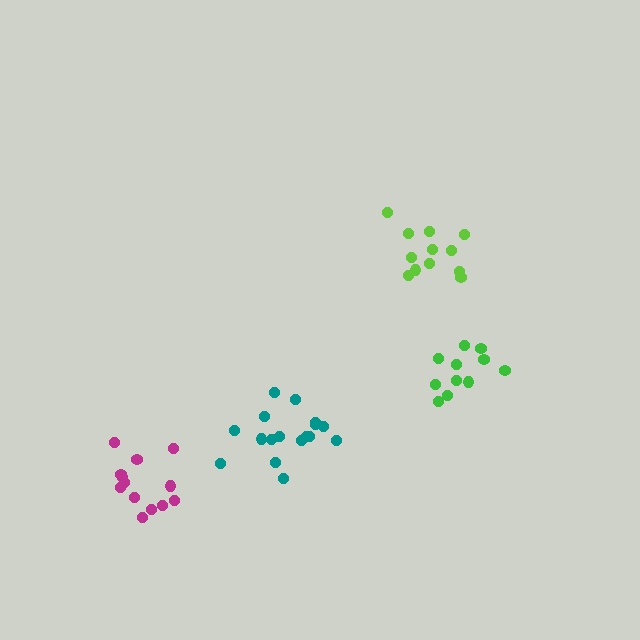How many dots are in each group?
Group 1: 12 dots, Group 2: 17 dots, Group 3: 13 dots, Group 4: 11 dots (53 total).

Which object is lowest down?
The magenta cluster is bottommost.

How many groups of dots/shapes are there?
There are 4 groups.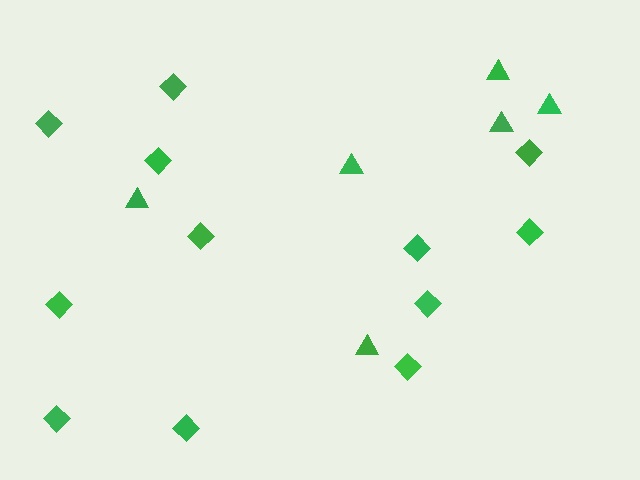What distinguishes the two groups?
There are 2 groups: one group of triangles (6) and one group of diamonds (12).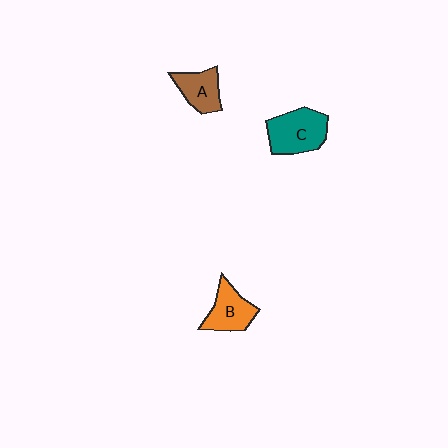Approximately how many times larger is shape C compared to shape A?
Approximately 1.5 times.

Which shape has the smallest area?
Shape A (brown).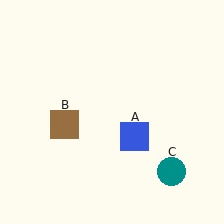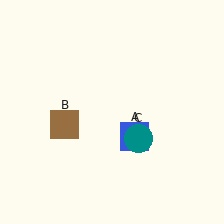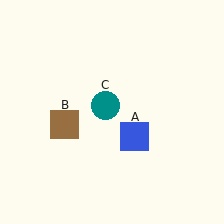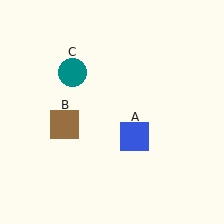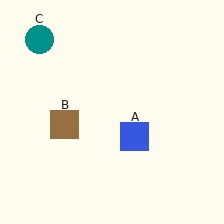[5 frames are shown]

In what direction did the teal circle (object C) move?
The teal circle (object C) moved up and to the left.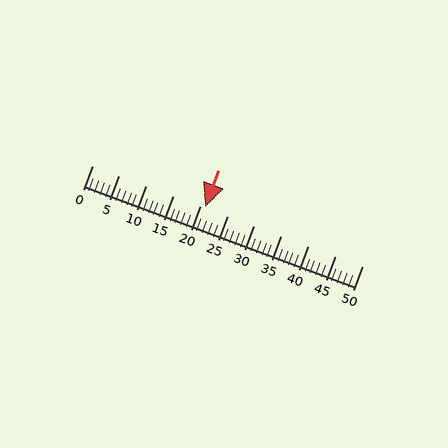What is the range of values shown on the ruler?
The ruler shows values from 0 to 50.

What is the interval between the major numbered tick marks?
The major tick marks are spaced 5 units apart.